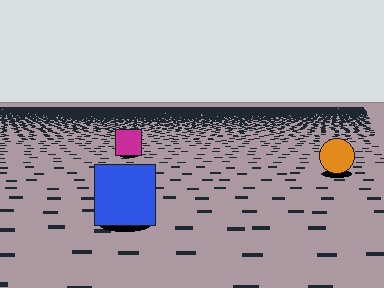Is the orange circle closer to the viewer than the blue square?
No. The blue square is closer — you can tell from the texture gradient: the ground texture is coarser near it.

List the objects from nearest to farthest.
From nearest to farthest: the blue square, the orange circle, the magenta square.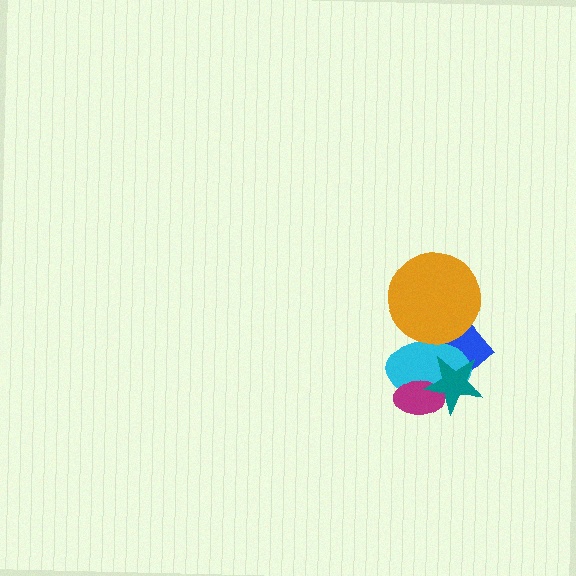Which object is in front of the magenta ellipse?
The teal star is in front of the magenta ellipse.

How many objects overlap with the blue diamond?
3 objects overlap with the blue diamond.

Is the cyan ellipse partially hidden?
Yes, it is partially covered by another shape.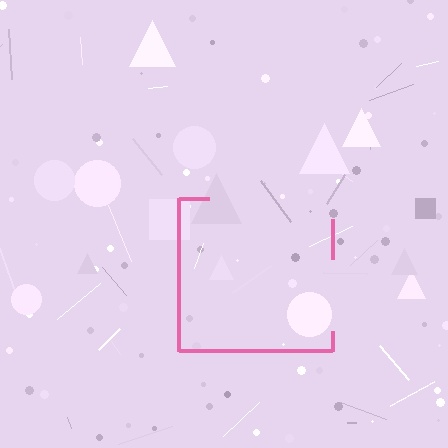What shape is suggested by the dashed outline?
The dashed outline suggests a square.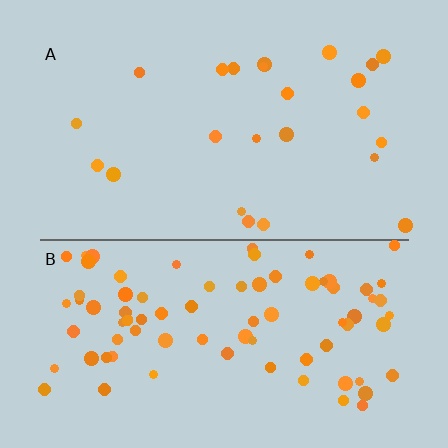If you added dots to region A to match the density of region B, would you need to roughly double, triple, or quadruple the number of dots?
Approximately triple.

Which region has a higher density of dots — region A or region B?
B (the bottom).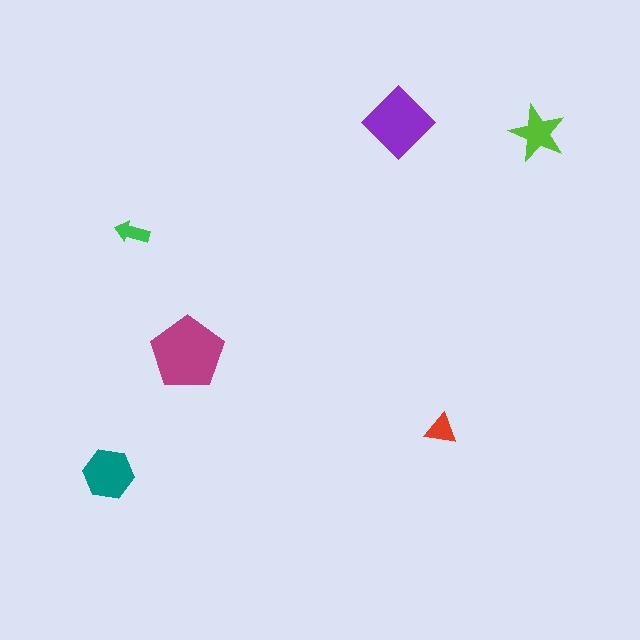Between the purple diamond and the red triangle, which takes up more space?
The purple diamond.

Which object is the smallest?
The green arrow.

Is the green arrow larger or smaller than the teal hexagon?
Smaller.